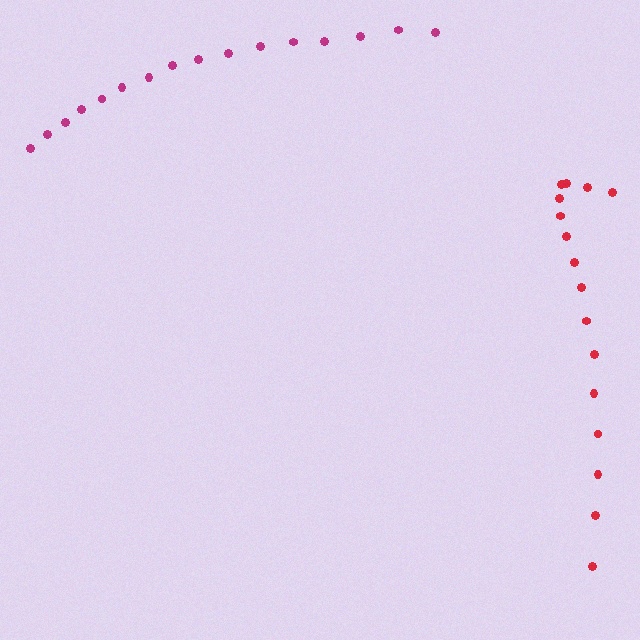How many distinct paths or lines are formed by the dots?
There are 2 distinct paths.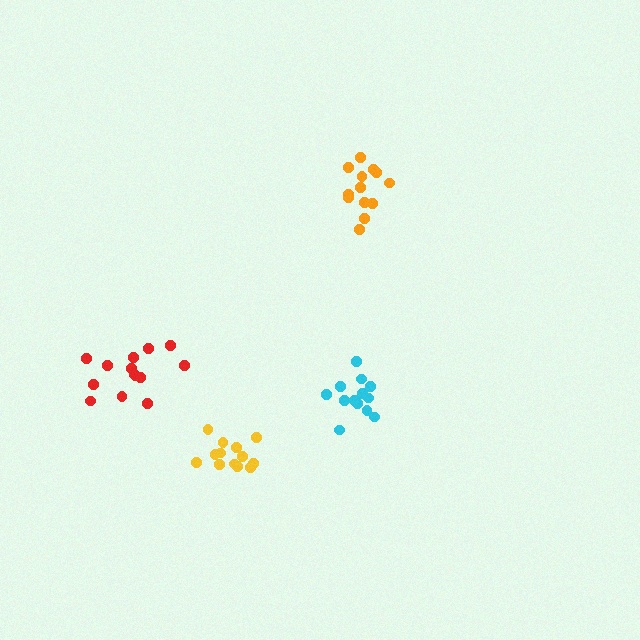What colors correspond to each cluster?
The clusters are colored: yellow, cyan, orange, red.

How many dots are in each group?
Group 1: 13 dots, Group 2: 13 dots, Group 3: 13 dots, Group 4: 14 dots (53 total).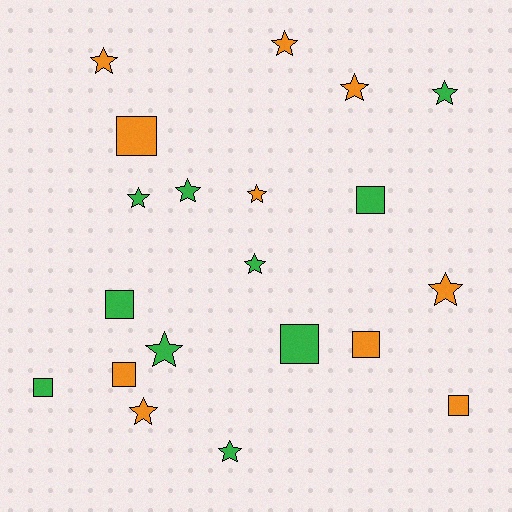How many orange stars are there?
There are 6 orange stars.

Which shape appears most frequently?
Star, with 12 objects.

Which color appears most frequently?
Green, with 10 objects.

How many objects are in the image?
There are 20 objects.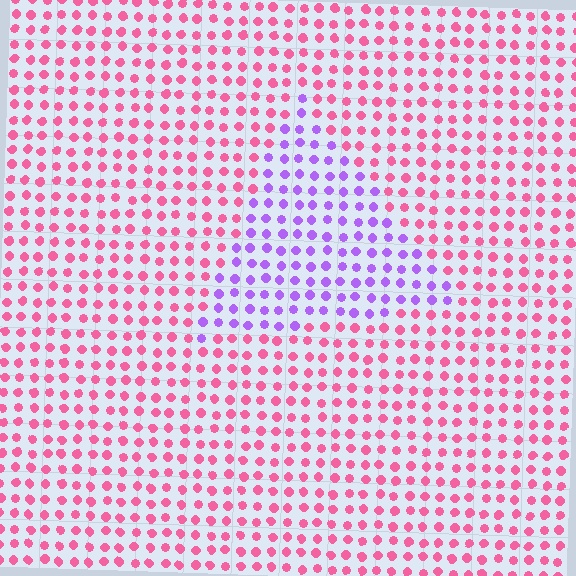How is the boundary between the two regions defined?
The boundary is defined purely by a slight shift in hue (about 61 degrees). Spacing, size, and orientation are identical on both sides.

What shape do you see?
I see a triangle.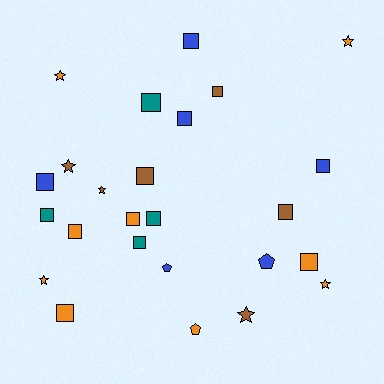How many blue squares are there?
There are 4 blue squares.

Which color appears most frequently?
Orange, with 9 objects.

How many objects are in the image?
There are 25 objects.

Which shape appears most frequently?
Square, with 15 objects.